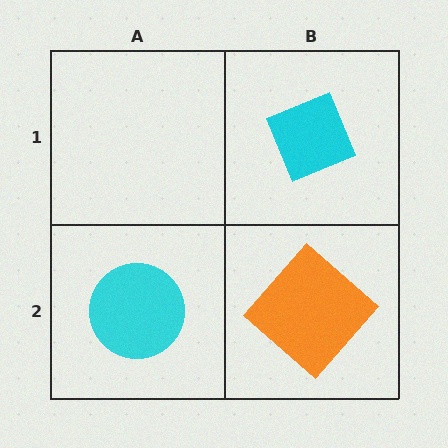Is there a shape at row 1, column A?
No, that cell is empty.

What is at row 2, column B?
An orange diamond.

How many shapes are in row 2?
2 shapes.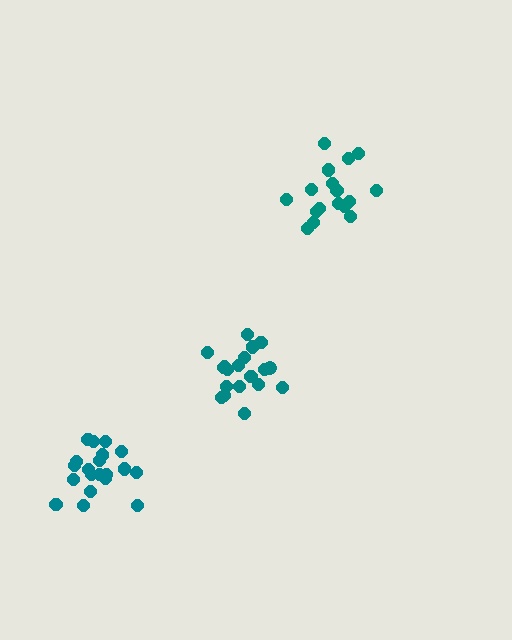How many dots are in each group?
Group 1: 19 dots, Group 2: 17 dots, Group 3: 20 dots (56 total).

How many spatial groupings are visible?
There are 3 spatial groupings.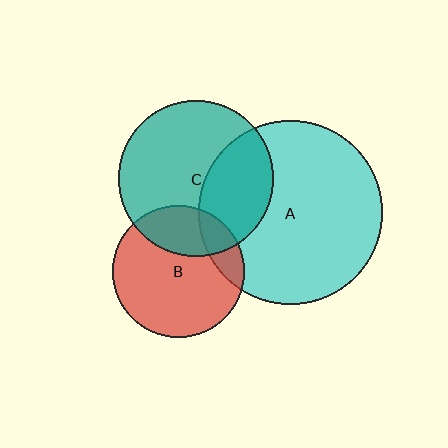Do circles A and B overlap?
Yes.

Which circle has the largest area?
Circle A (cyan).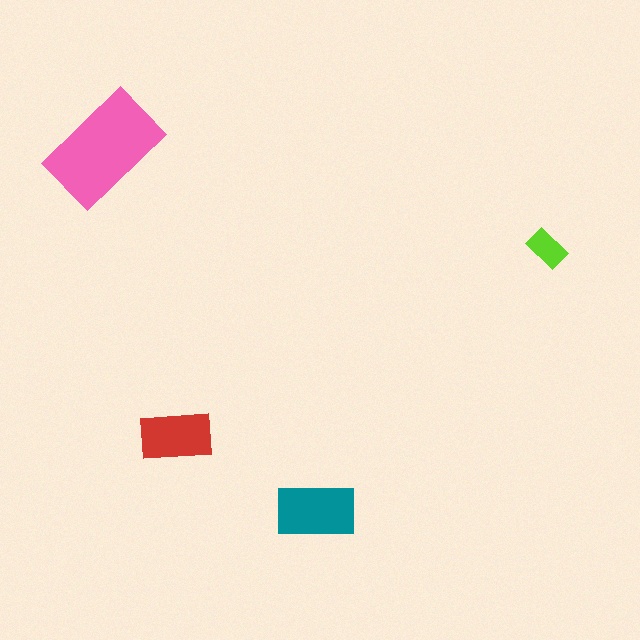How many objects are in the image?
There are 4 objects in the image.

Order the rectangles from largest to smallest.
the pink one, the teal one, the red one, the lime one.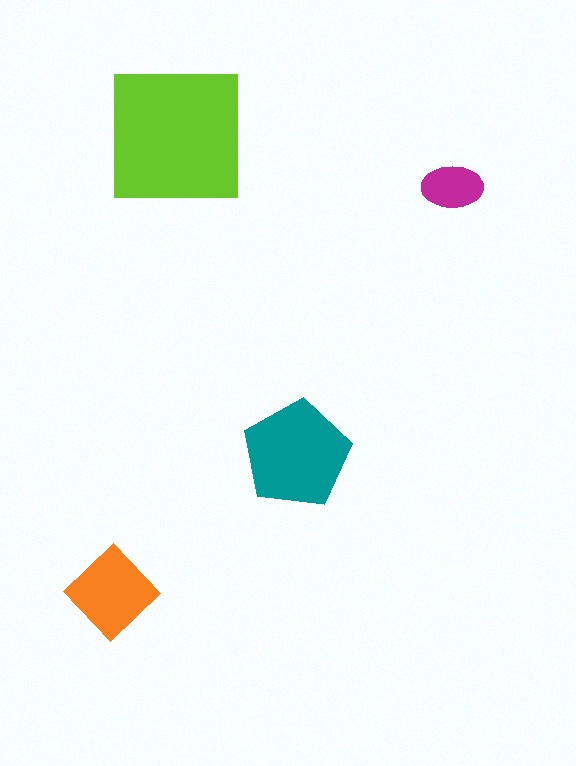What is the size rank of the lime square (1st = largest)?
1st.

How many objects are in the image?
There are 4 objects in the image.